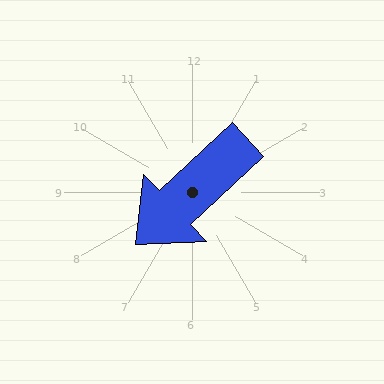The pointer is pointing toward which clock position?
Roughly 8 o'clock.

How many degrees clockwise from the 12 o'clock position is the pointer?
Approximately 227 degrees.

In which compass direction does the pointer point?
Southwest.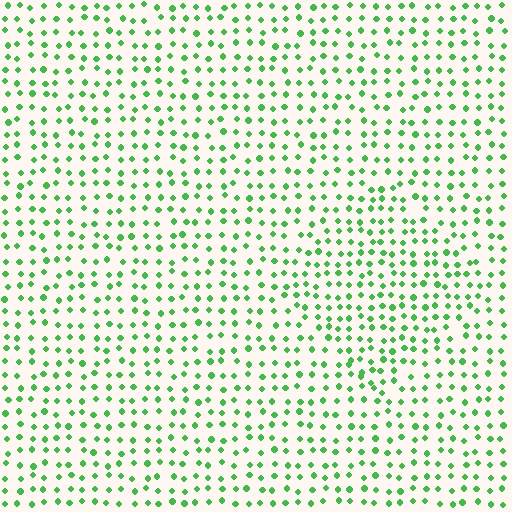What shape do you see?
I see a diamond.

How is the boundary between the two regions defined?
The boundary is defined by a change in element density (approximately 1.4x ratio). All elements are the same color, size, and shape.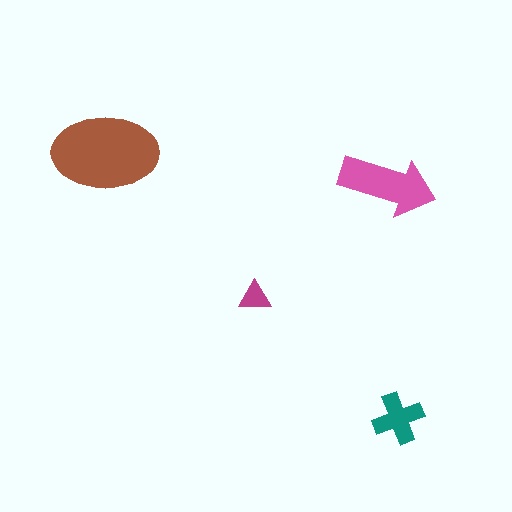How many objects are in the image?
There are 4 objects in the image.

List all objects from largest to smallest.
The brown ellipse, the pink arrow, the teal cross, the magenta triangle.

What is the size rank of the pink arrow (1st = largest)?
2nd.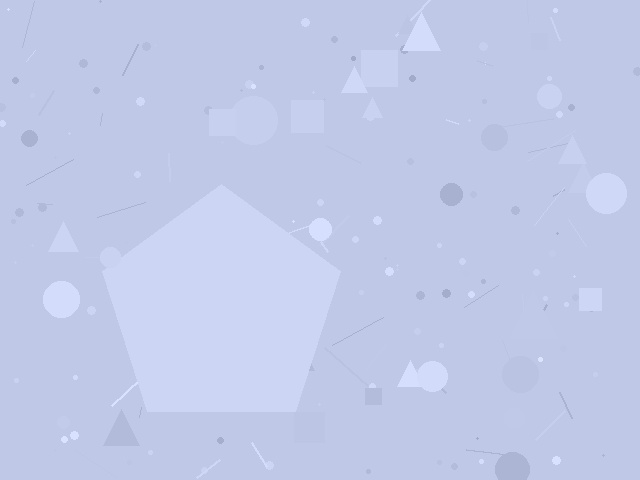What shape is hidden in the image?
A pentagon is hidden in the image.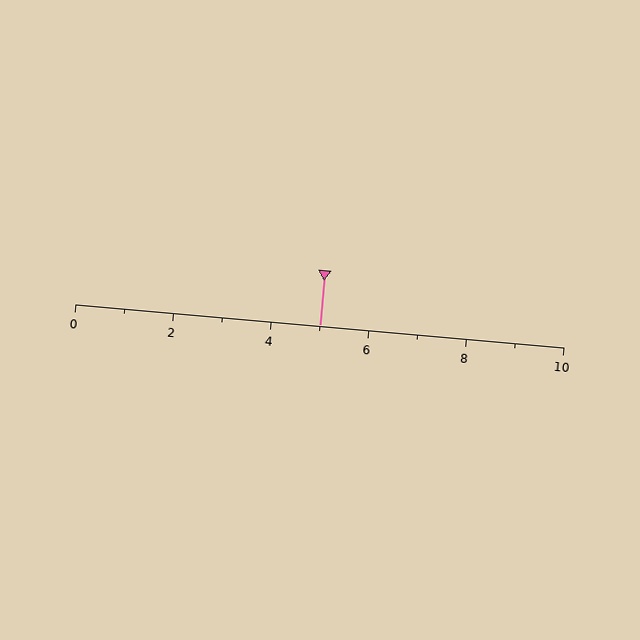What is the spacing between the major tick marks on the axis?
The major ticks are spaced 2 apart.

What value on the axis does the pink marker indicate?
The marker indicates approximately 5.